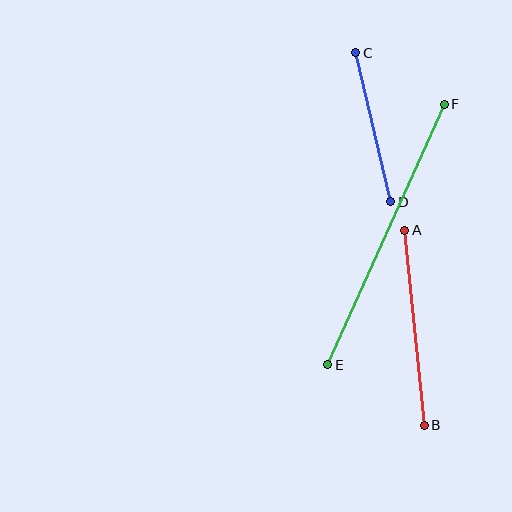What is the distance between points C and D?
The distance is approximately 153 pixels.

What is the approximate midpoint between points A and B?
The midpoint is at approximately (414, 328) pixels.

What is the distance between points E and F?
The distance is approximately 285 pixels.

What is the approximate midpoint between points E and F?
The midpoint is at approximately (386, 235) pixels.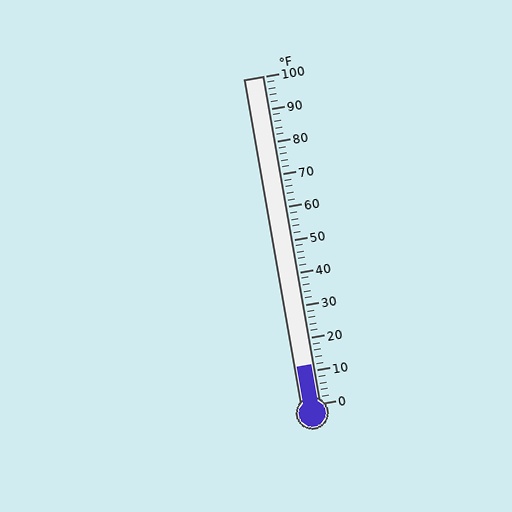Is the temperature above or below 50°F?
The temperature is below 50°F.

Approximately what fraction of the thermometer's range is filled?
The thermometer is filled to approximately 10% of its range.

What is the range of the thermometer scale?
The thermometer scale ranges from 0°F to 100°F.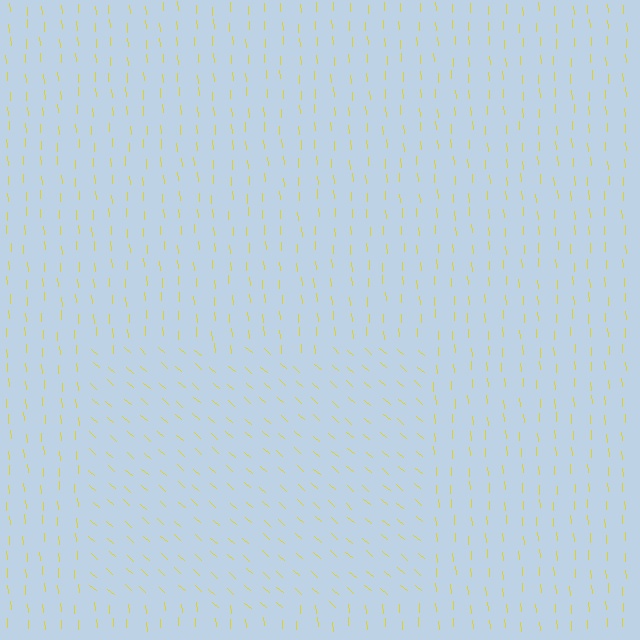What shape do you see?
I see a rectangle.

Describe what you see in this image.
The image is filled with small yellow line segments. A rectangle region in the image has lines oriented differently from the surrounding lines, creating a visible texture boundary.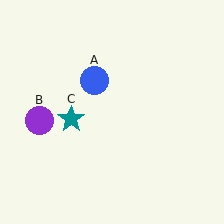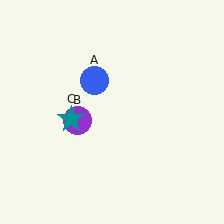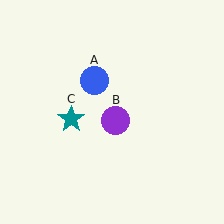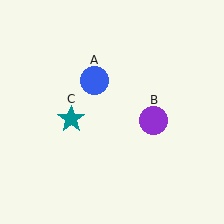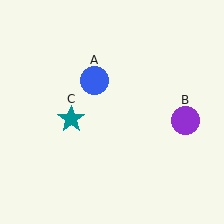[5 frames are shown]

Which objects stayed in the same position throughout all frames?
Blue circle (object A) and teal star (object C) remained stationary.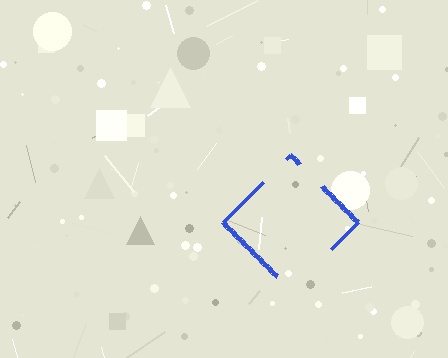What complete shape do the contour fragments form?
The contour fragments form a diamond.